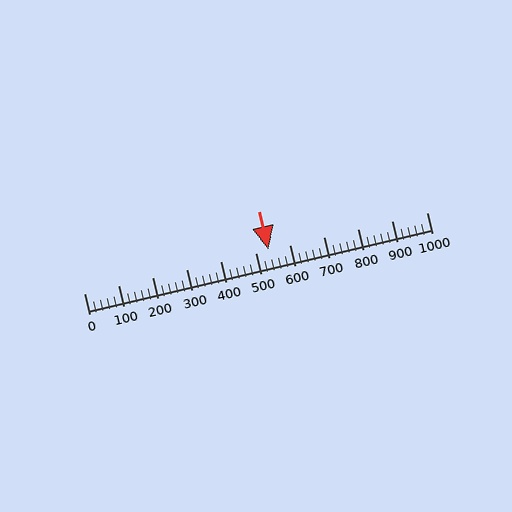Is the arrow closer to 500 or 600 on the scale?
The arrow is closer to 500.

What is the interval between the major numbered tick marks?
The major tick marks are spaced 100 units apart.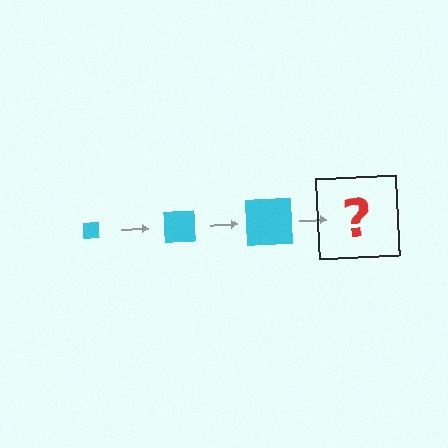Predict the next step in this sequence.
The next step is a cyan square, larger than the previous one.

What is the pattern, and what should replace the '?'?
The pattern is that the square gets progressively larger each step. The '?' should be a cyan square, larger than the previous one.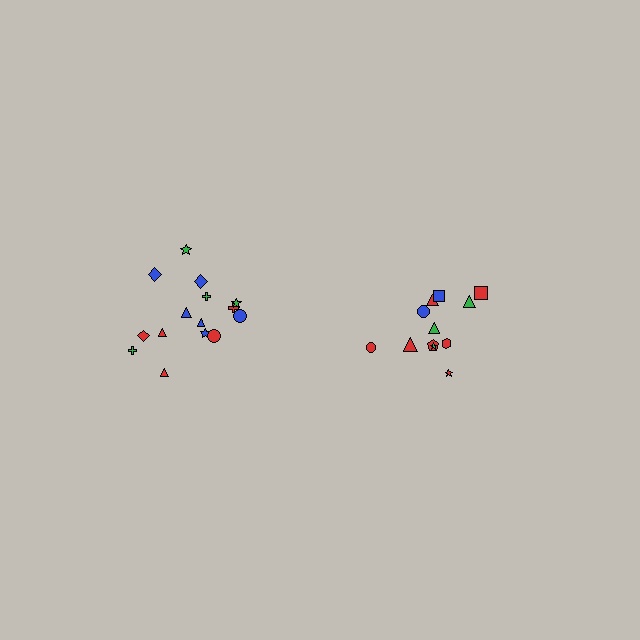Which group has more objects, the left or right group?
The left group.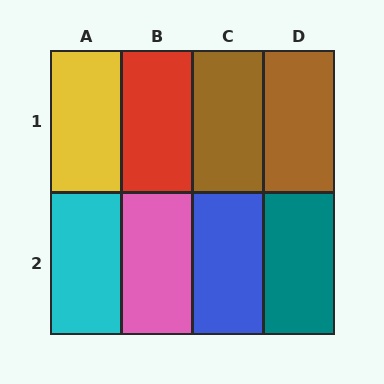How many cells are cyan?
1 cell is cyan.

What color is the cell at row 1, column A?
Yellow.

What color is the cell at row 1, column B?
Red.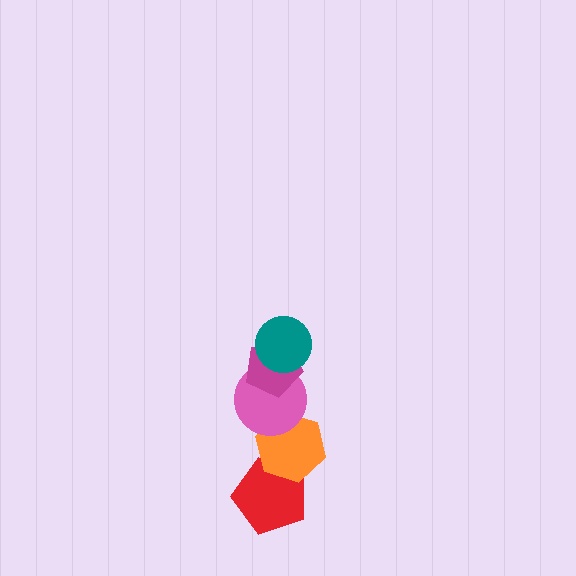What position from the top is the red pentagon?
The red pentagon is 5th from the top.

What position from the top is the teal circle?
The teal circle is 1st from the top.